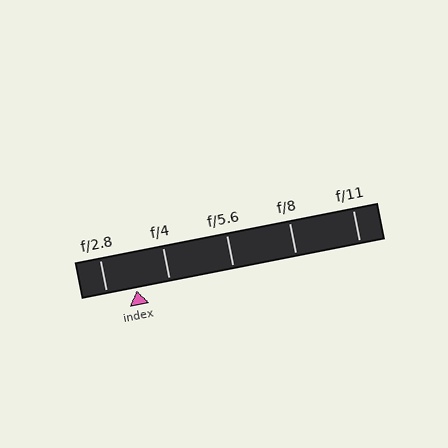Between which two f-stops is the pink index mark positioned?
The index mark is between f/2.8 and f/4.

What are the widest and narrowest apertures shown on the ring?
The widest aperture shown is f/2.8 and the narrowest is f/11.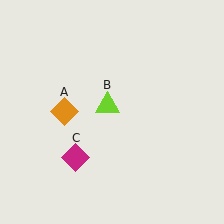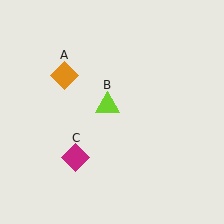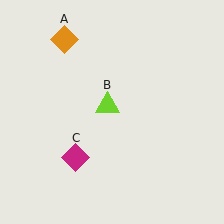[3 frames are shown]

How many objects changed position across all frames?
1 object changed position: orange diamond (object A).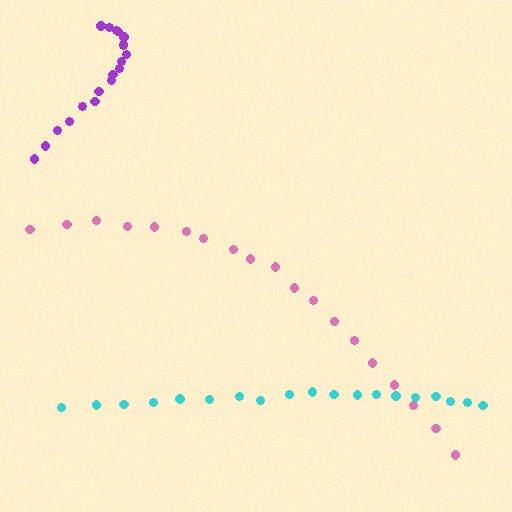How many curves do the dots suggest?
There are 3 distinct paths.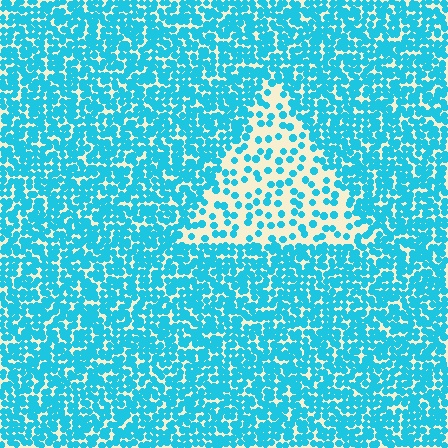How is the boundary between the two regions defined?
The boundary is defined by a change in element density (approximately 2.8x ratio). All elements are the same color, size, and shape.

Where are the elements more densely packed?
The elements are more densely packed outside the triangle boundary.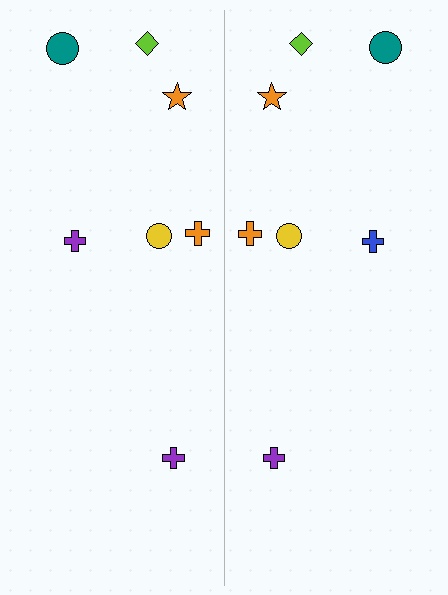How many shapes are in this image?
There are 14 shapes in this image.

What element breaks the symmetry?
The blue cross on the right side breaks the symmetry — its mirror counterpart is purple.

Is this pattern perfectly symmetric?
No, the pattern is not perfectly symmetric. The blue cross on the right side breaks the symmetry — its mirror counterpart is purple.